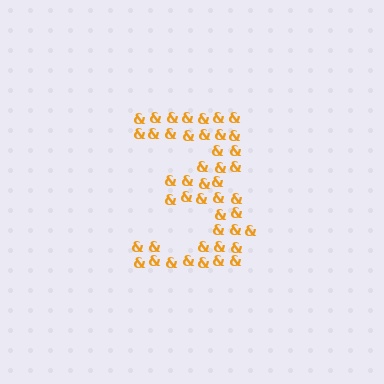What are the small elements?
The small elements are ampersands.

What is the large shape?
The large shape is the digit 3.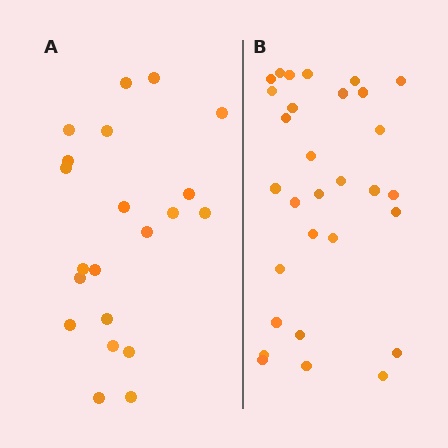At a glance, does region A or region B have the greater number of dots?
Region B (the right region) has more dots.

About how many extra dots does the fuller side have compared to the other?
Region B has roughly 8 or so more dots than region A.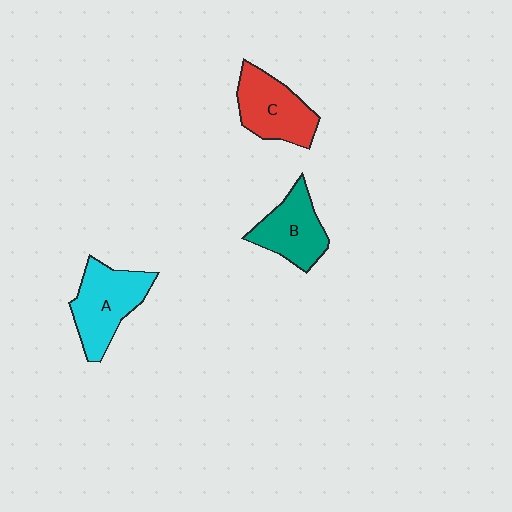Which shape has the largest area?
Shape A (cyan).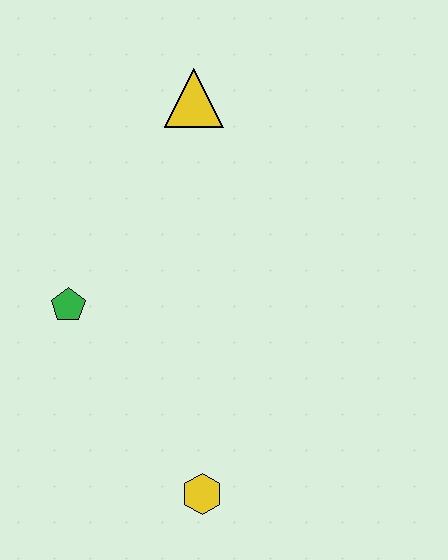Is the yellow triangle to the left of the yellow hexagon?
Yes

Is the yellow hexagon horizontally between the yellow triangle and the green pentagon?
No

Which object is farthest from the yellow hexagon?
The yellow triangle is farthest from the yellow hexagon.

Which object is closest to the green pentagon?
The yellow hexagon is closest to the green pentagon.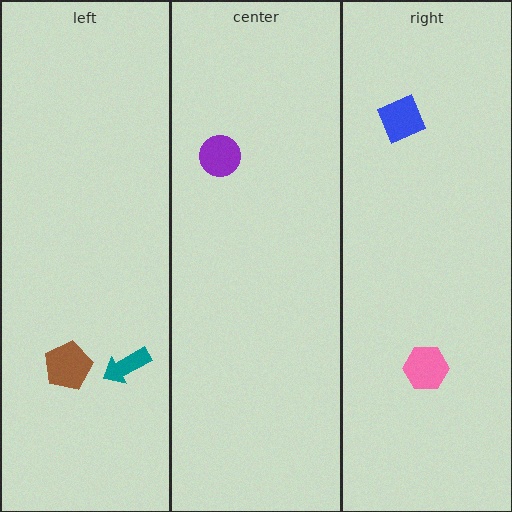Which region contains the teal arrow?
The left region.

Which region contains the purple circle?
The center region.